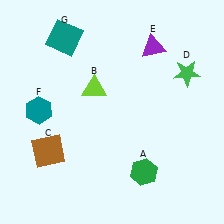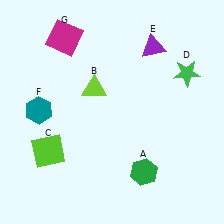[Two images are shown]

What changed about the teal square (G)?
In Image 1, G is teal. In Image 2, it changed to magenta.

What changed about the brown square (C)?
In Image 1, C is brown. In Image 2, it changed to lime.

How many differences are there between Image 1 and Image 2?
There are 2 differences between the two images.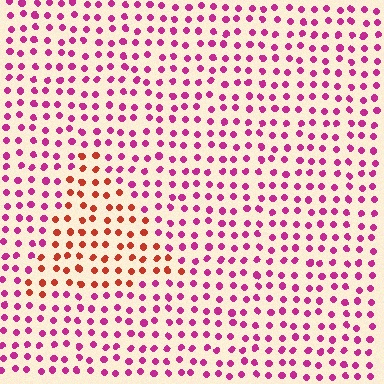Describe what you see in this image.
The image is filled with small magenta elements in a uniform arrangement. A triangle-shaped region is visible where the elements are tinted to a slightly different hue, forming a subtle color boundary.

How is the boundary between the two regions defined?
The boundary is defined purely by a slight shift in hue (about 47 degrees). Spacing, size, and orientation are identical on both sides.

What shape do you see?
I see a triangle.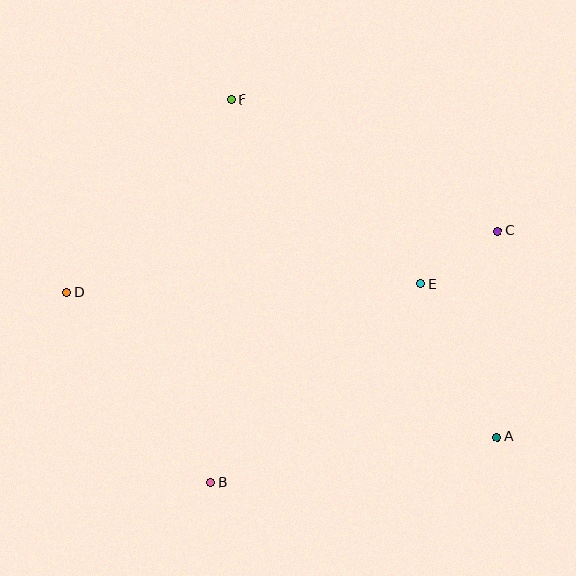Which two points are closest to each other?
Points C and E are closest to each other.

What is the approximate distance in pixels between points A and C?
The distance between A and C is approximately 206 pixels.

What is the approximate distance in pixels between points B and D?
The distance between B and D is approximately 239 pixels.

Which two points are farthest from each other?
Points A and D are farthest from each other.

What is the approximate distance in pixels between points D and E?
The distance between D and E is approximately 354 pixels.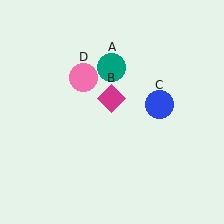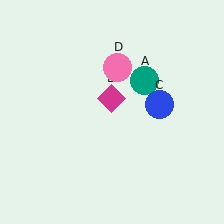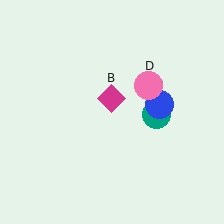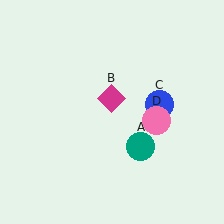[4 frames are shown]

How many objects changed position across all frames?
2 objects changed position: teal circle (object A), pink circle (object D).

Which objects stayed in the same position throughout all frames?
Magenta diamond (object B) and blue circle (object C) remained stationary.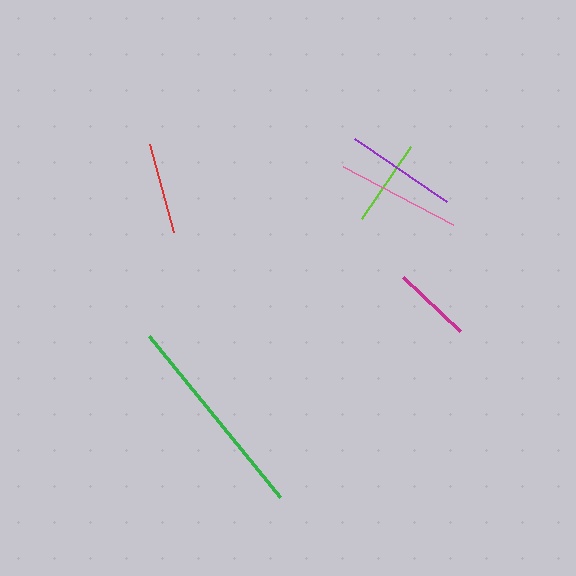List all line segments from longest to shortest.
From longest to shortest: green, pink, purple, red, lime, magenta.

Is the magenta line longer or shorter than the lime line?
The lime line is longer than the magenta line.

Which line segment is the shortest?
The magenta line is the shortest at approximately 79 pixels.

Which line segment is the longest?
The green line is the longest at approximately 208 pixels.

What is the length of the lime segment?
The lime segment is approximately 87 pixels long.